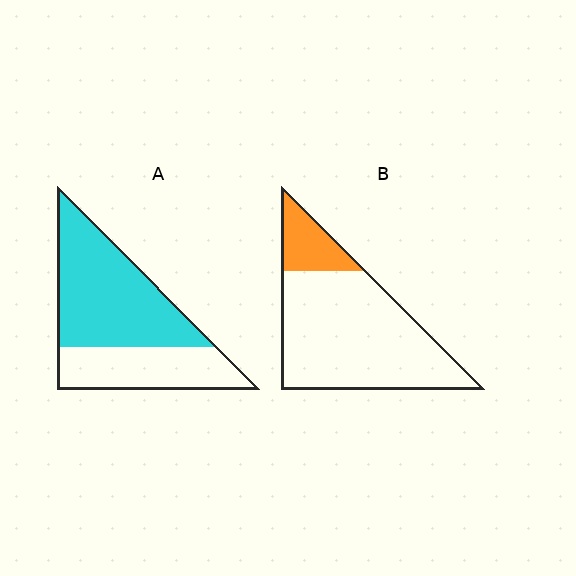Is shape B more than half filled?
No.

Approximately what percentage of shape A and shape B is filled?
A is approximately 60% and B is approximately 15%.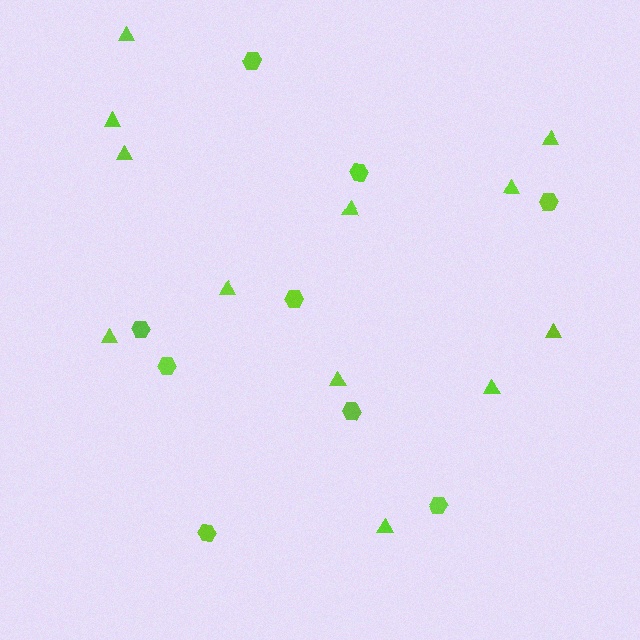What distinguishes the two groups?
There are 2 groups: one group of hexagons (9) and one group of triangles (12).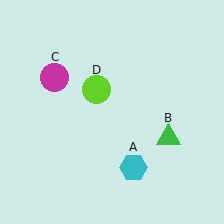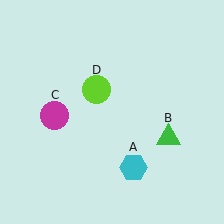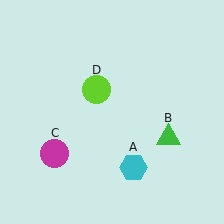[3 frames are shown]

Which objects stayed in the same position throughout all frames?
Cyan hexagon (object A) and green triangle (object B) and lime circle (object D) remained stationary.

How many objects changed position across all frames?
1 object changed position: magenta circle (object C).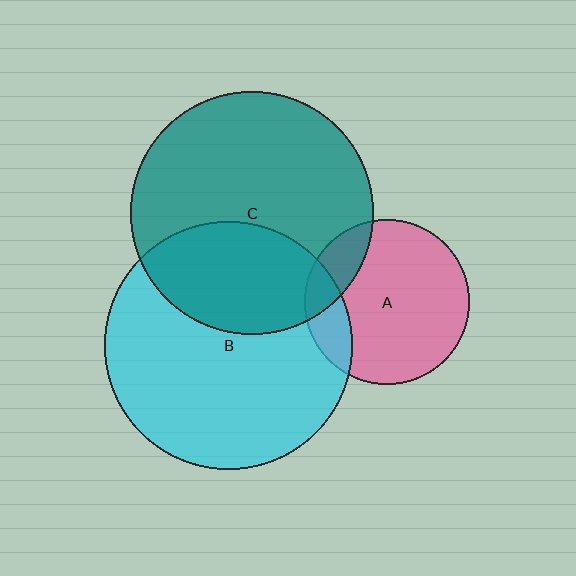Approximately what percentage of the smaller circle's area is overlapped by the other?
Approximately 15%.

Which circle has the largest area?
Circle B (cyan).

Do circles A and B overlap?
Yes.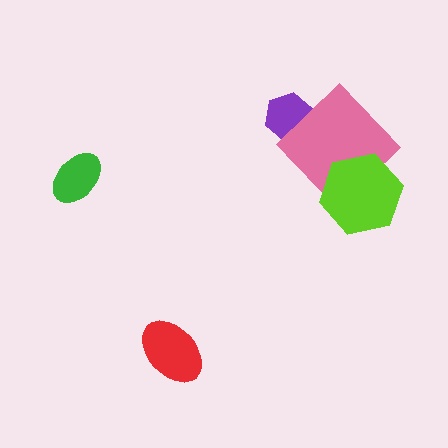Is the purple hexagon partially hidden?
Yes, it is partially covered by another shape.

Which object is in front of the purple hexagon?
The pink diamond is in front of the purple hexagon.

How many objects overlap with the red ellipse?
0 objects overlap with the red ellipse.